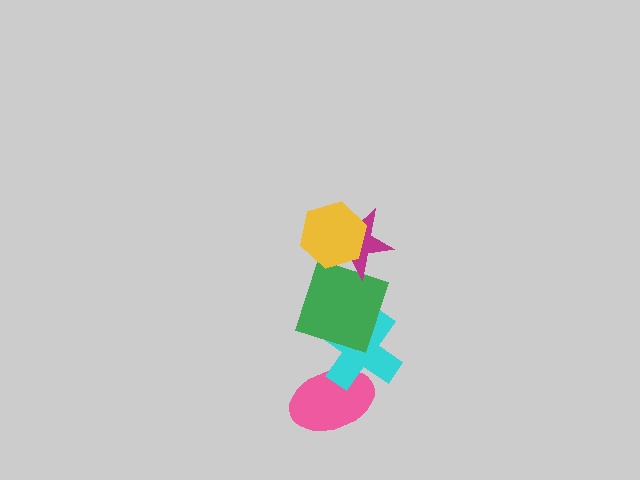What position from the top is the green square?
The green square is 3rd from the top.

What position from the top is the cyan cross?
The cyan cross is 4th from the top.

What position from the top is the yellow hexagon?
The yellow hexagon is 1st from the top.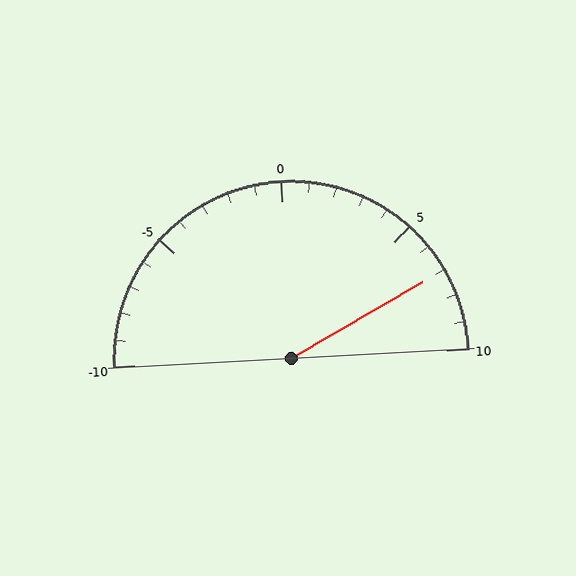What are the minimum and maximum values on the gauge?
The gauge ranges from -10 to 10.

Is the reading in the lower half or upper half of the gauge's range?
The reading is in the upper half of the range (-10 to 10).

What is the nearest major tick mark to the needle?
The nearest major tick mark is 5.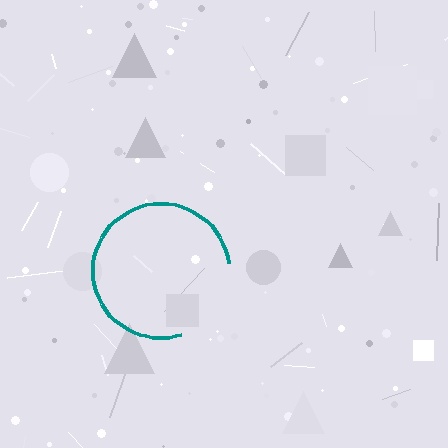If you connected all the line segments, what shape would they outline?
They would outline a circle.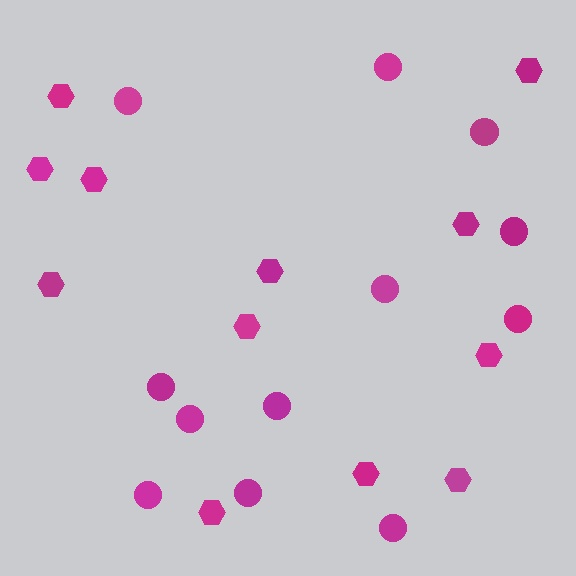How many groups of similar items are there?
There are 2 groups: one group of hexagons (12) and one group of circles (12).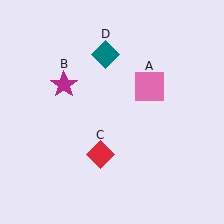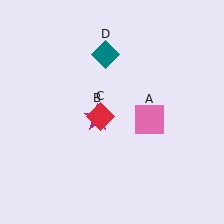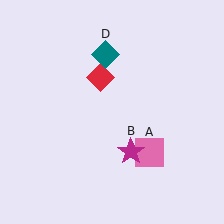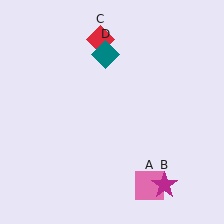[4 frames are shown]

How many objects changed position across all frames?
3 objects changed position: pink square (object A), magenta star (object B), red diamond (object C).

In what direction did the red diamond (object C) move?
The red diamond (object C) moved up.